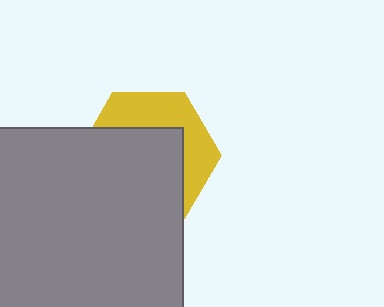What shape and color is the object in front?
The object in front is a gray square.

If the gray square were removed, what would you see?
You would see the complete yellow hexagon.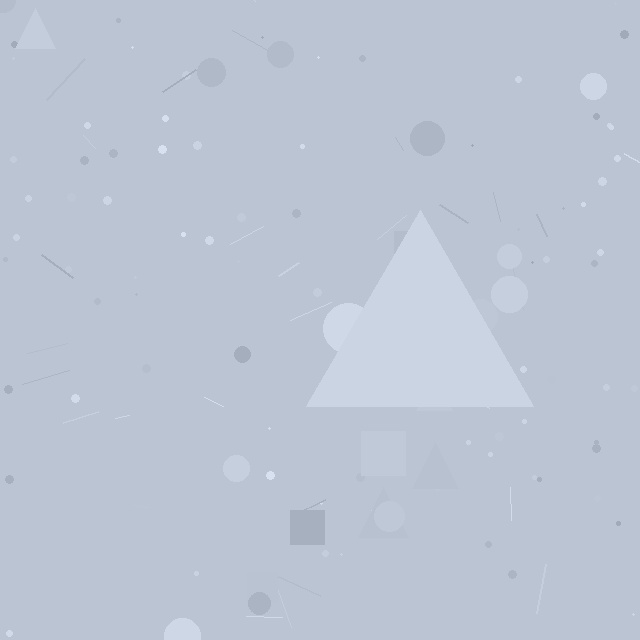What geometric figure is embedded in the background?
A triangle is embedded in the background.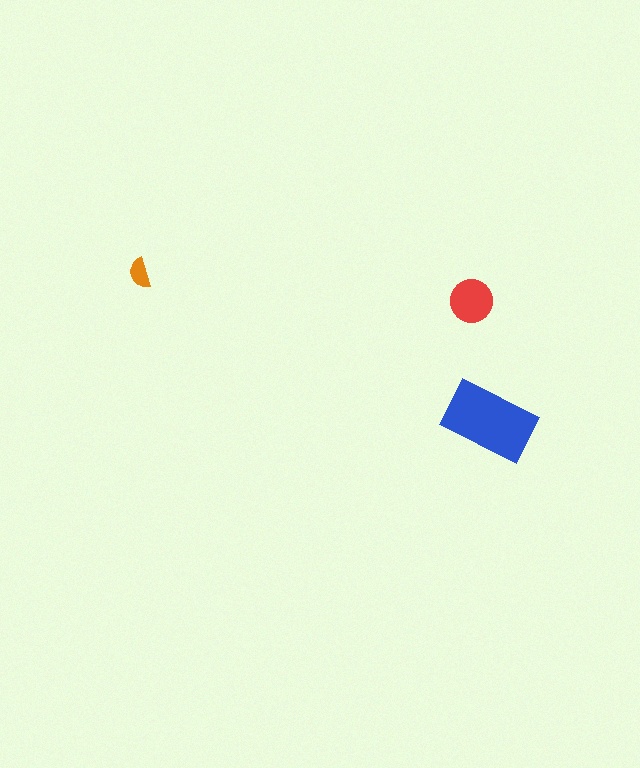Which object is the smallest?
The orange semicircle.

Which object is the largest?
The blue rectangle.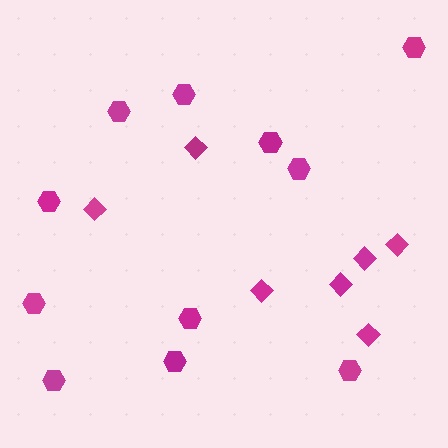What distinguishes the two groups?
There are 2 groups: one group of hexagons (11) and one group of diamonds (7).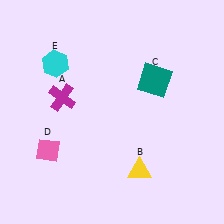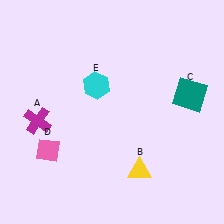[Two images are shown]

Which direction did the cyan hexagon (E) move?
The cyan hexagon (E) moved right.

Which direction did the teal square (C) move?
The teal square (C) moved right.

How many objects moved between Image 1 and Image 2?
3 objects moved between the two images.